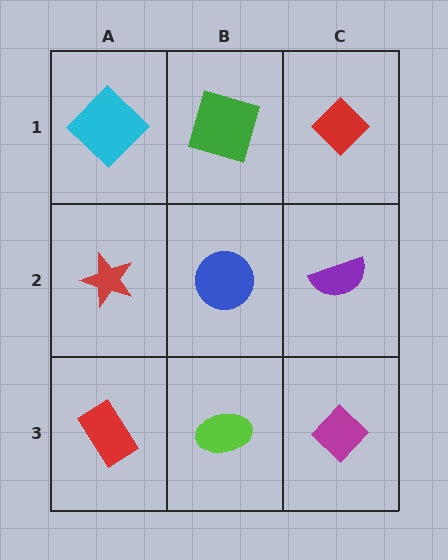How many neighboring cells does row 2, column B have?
4.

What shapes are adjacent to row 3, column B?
A blue circle (row 2, column B), a red rectangle (row 3, column A), a magenta diamond (row 3, column C).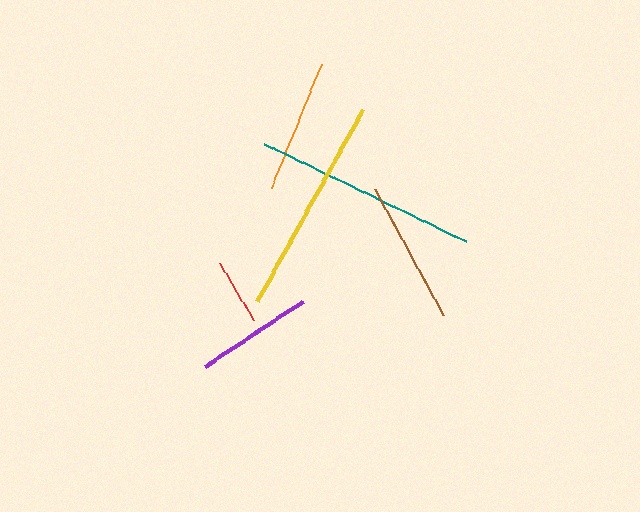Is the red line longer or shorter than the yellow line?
The yellow line is longer than the red line.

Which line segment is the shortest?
The red line is the shortest at approximately 67 pixels.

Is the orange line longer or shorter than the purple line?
The orange line is longer than the purple line.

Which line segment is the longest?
The teal line is the longest at approximately 224 pixels.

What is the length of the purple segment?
The purple segment is approximately 117 pixels long.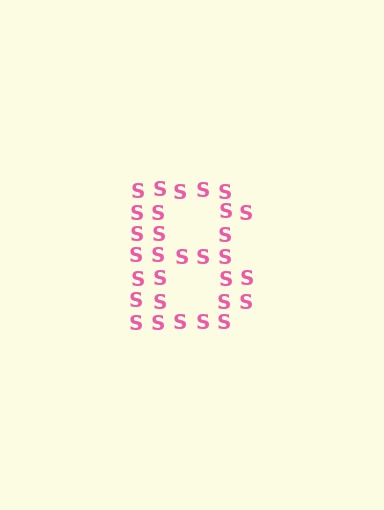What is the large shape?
The large shape is the letter B.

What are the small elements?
The small elements are letter S's.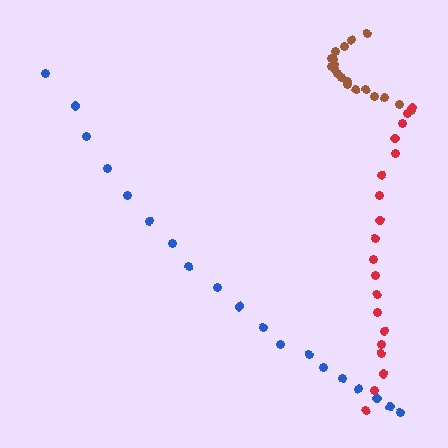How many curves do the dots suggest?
There are 3 distinct paths.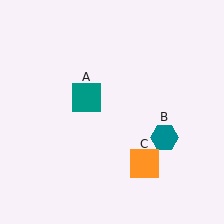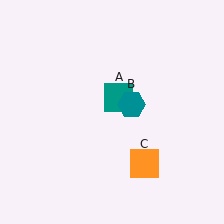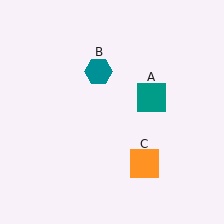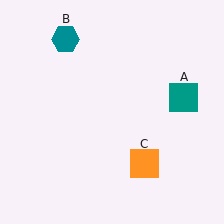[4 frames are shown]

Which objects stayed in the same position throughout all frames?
Orange square (object C) remained stationary.